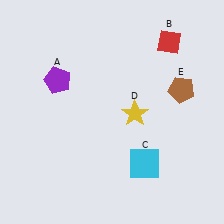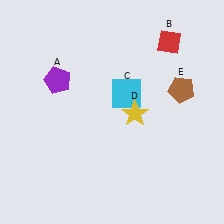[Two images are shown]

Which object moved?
The cyan square (C) moved up.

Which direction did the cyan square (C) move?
The cyan square (C) moved up.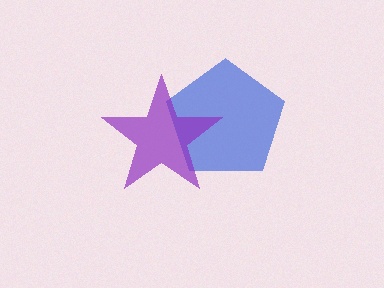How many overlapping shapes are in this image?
There are 2 overlapping shapes in the image.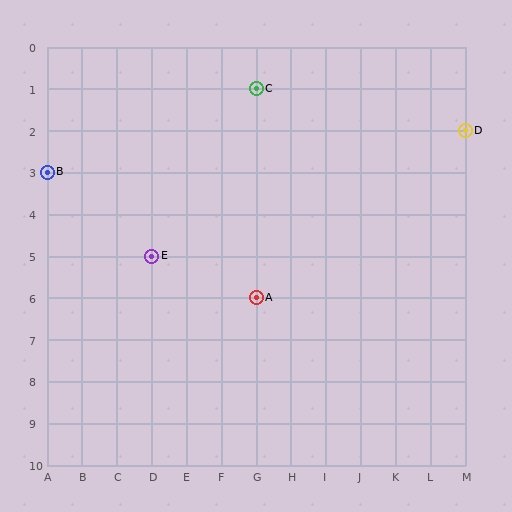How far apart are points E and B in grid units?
Points E and B are 3 columns and 2 rows apart (about 3.6 grid units diagonally).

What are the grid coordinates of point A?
Point A is at grid coordinates (G, 6).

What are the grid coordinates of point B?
Point B is at grid coordinates (A, 3).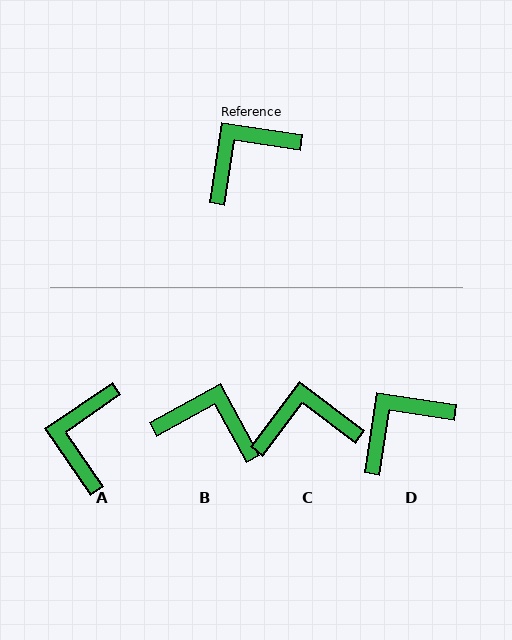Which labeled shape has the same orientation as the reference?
D.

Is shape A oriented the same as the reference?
No, it is off by about 43 degrees.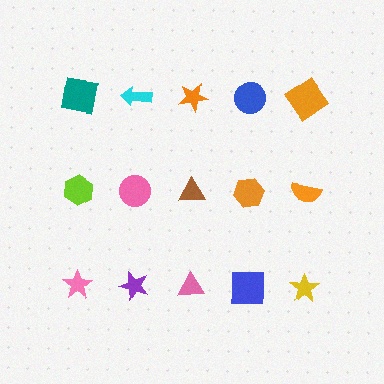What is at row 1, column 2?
A cyan arrow.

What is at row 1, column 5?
An orange diamond.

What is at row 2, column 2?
A pink circle.